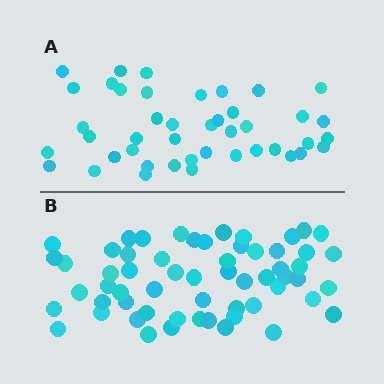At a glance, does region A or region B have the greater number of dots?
Region B (the bottom region) has more dots.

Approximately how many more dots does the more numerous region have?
Region B has approximately 15 more dots than region A.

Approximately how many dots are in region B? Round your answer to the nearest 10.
About 60 dots. (The exact count is 59, which rounds to 60.)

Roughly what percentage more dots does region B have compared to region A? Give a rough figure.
About 35% more.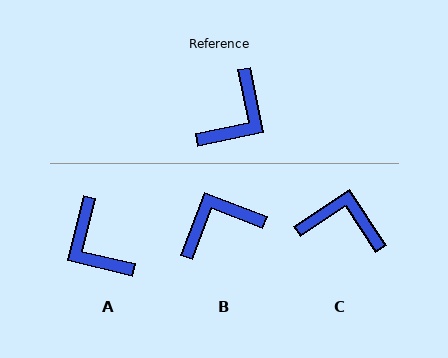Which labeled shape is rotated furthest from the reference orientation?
B, about 148 degrees away.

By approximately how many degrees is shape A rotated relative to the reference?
Approximately 115 degrees clockwise.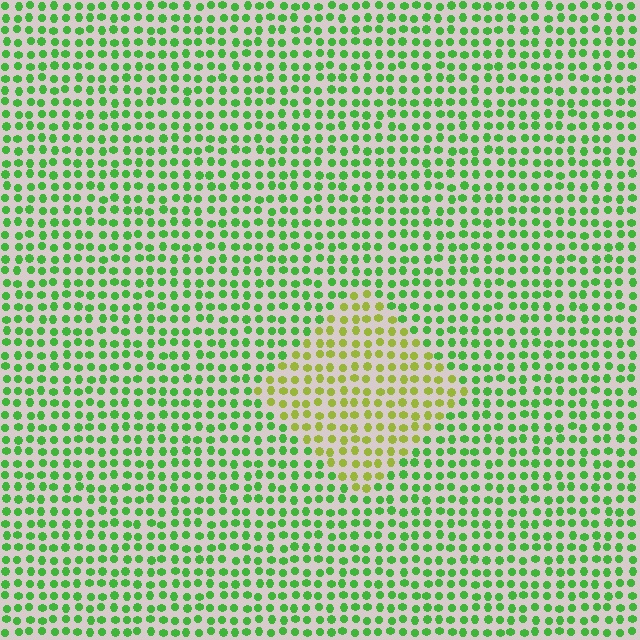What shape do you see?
I see a diamond.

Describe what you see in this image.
The image is filled with small green elements in a uniform arrangement. A diamond-shaped region is visible where the elements are tinted to a slightly different hue, forming a subtle color boundary.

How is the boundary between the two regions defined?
The boundary is defined purely by a slight shift in hue (about 43 degrees). Spacing, size, and orientation are identical on both sides.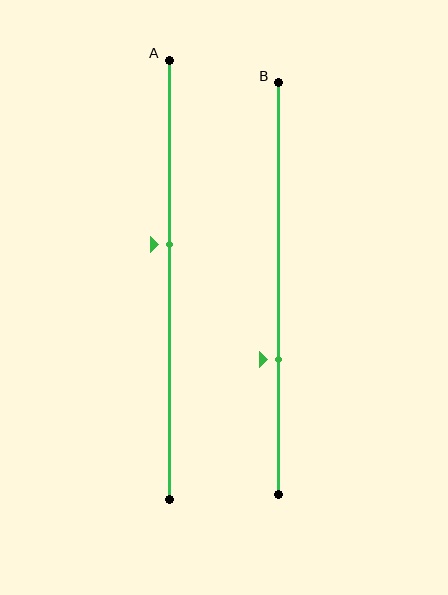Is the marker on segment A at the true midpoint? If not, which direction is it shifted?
No, the marker on segment A is shifted upward by about 8% of the segment length.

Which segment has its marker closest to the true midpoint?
Segment A has its marker closest to the true midpoint.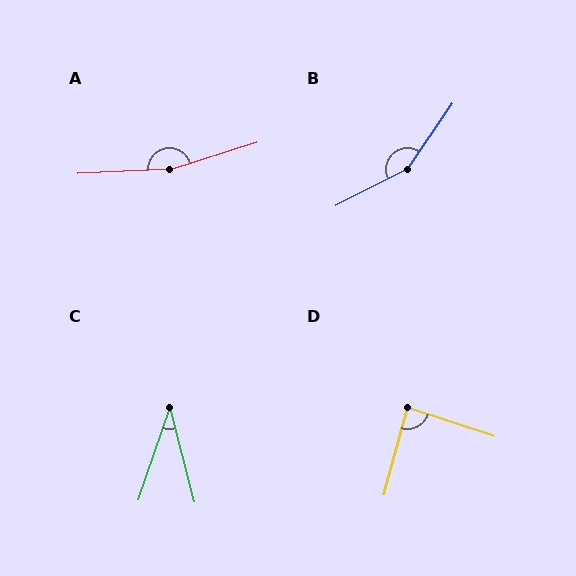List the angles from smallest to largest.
C (34°), D (87°), B (151°), A (166°).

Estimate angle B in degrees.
Approximately 151 degrees.